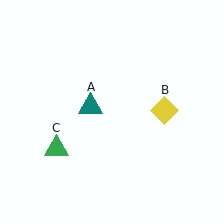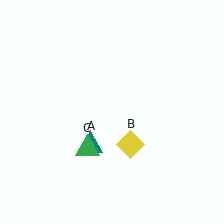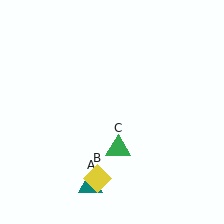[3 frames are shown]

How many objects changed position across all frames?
3 objects changed position: teal triangle (object A), yellow diamond (object B), green triangle (object C).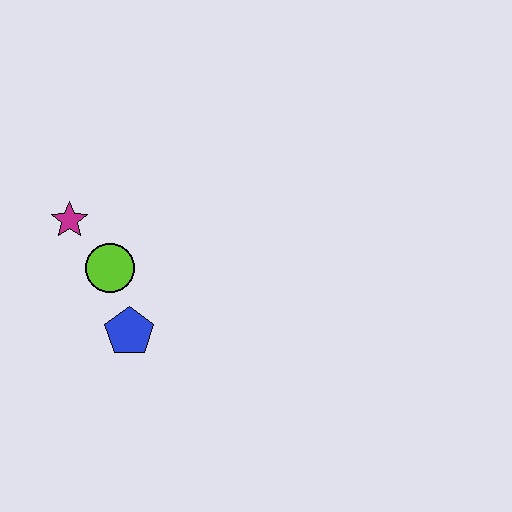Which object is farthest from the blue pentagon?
The magenta star is farthest from the blue pentagon.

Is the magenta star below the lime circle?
No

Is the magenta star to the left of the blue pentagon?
Yes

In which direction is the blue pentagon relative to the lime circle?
The blue pentagon is below the lime circle.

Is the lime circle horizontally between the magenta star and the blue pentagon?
Yes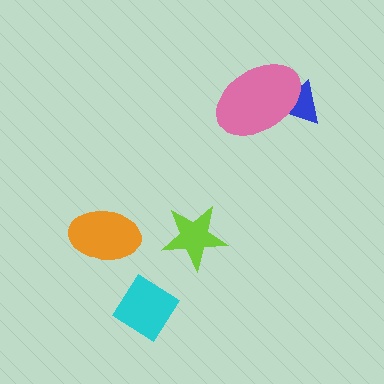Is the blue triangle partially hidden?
Yes, it is partially covered by another shape.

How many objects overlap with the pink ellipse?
1 object overlaps with the pink ellipse.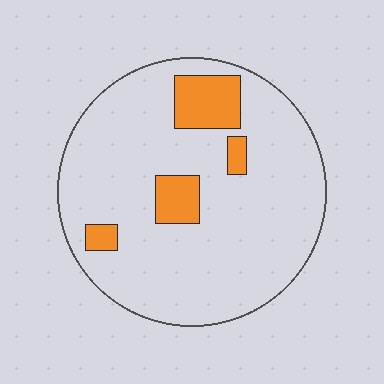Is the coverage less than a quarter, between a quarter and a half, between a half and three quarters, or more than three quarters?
Less than a quarter.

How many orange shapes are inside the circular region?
4.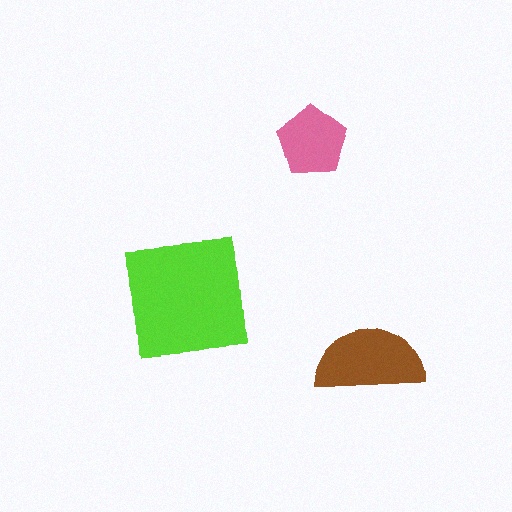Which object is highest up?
The pink pentagon is topmost.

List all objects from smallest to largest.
The pink pentagon, the brown semicircle, the lime square.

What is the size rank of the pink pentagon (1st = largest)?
3rd.